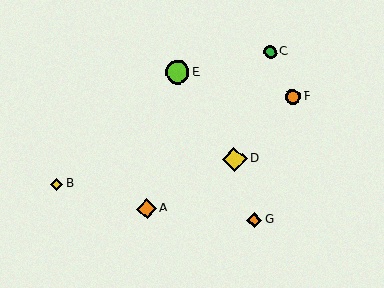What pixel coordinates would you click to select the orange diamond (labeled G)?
Click at (254, 220) to select the orange diamond G.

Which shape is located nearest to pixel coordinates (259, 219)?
The orange diamond (labeled G) at (254, 220) is nearest to that location.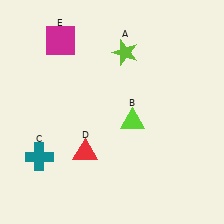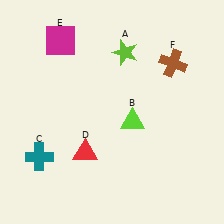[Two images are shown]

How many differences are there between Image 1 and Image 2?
There is 1 difference between the two images.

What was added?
A brown cross (F) was added in Image 2.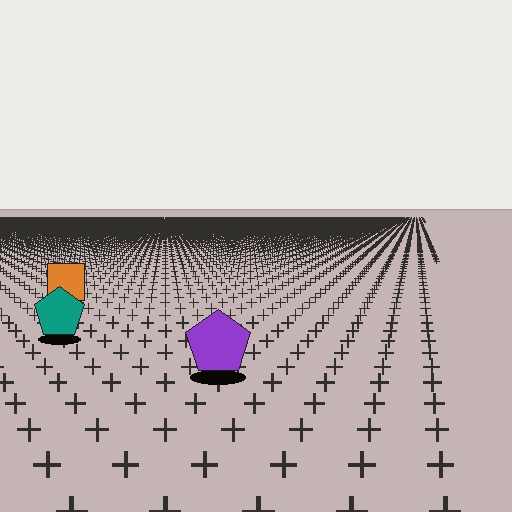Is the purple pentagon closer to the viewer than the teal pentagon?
Yes. The purple pentagon is closer — you can tell from the texture gradient: the ground texture is coarser near it.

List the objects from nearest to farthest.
From nearest to farthest: the purple pentagon, the teal pentagon, the orange square.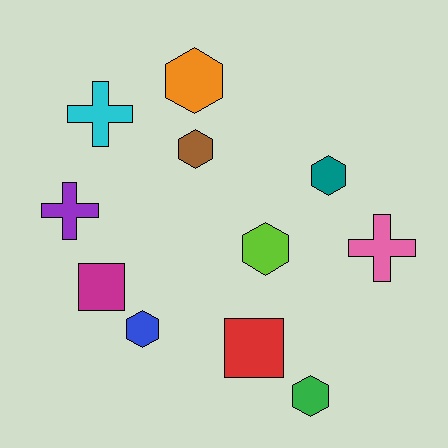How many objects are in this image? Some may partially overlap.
There are 11 objects.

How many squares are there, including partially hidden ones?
There are 2 squares.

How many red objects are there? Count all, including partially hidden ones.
There is 1 red object.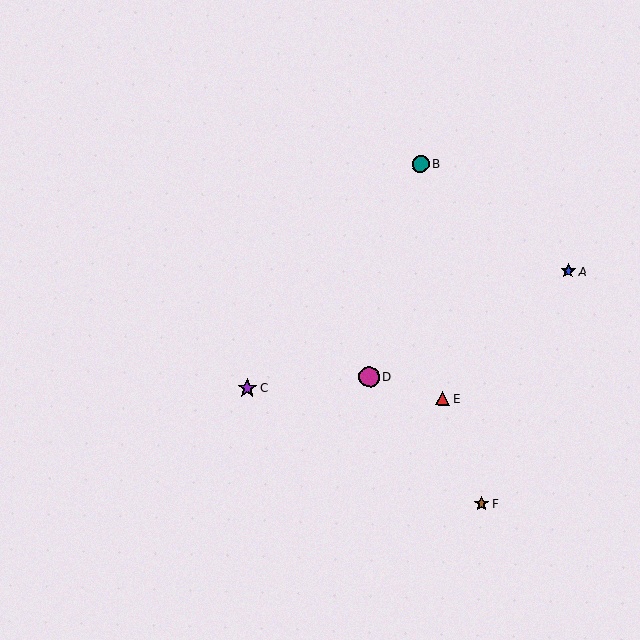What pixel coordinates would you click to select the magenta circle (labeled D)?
Click at (369, 377) to select the magenta circle D.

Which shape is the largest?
The magenta circle (labeled D) is the largest.